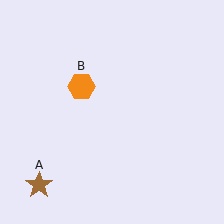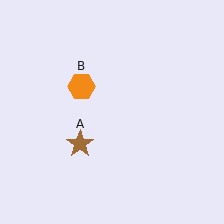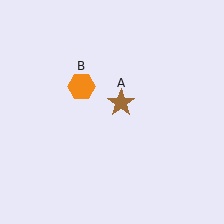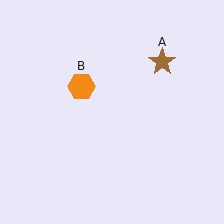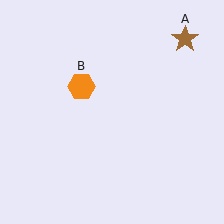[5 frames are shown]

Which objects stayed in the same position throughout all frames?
Orange hexagon (object B) remained stationary.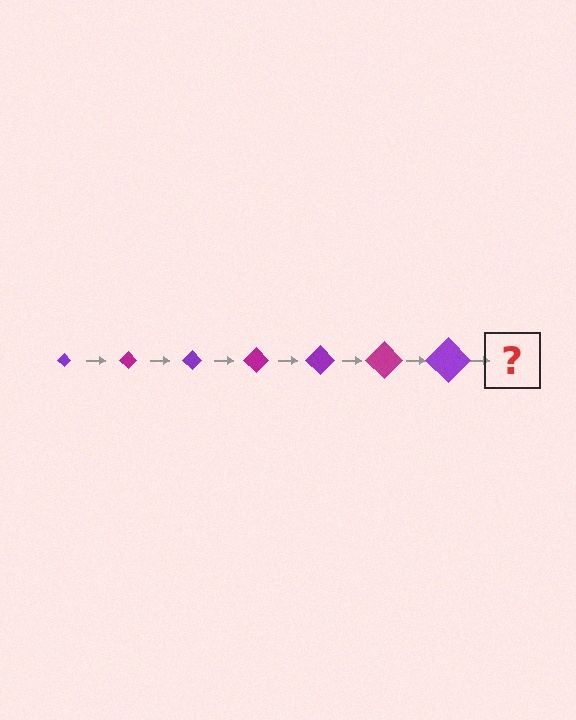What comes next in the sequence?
The next element should be a magenta diamond, larger than the previous one.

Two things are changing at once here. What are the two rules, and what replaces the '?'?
The two rules are that the diamond grows larger each step and the color cycles through purple and magenta. The '?' should be a magenta diamond, larger than the previous one.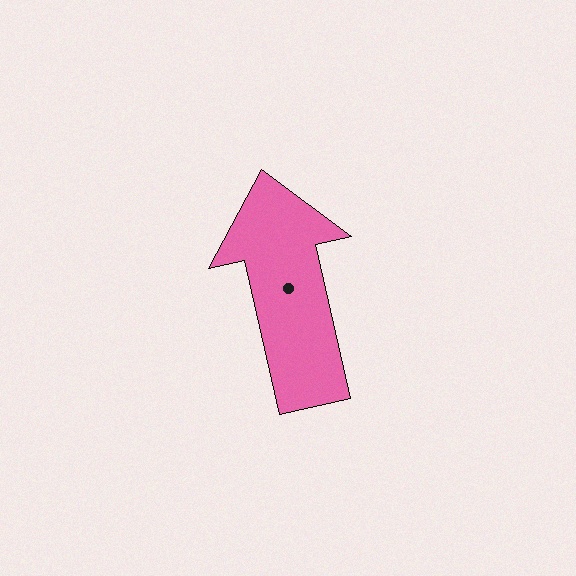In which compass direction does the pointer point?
North.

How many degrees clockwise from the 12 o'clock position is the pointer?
Approximately 347 degrees.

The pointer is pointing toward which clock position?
Roughly 12 o'clock.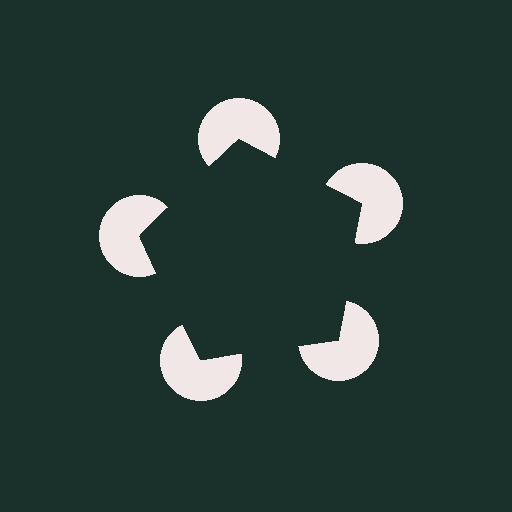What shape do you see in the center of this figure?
An illusory pentagon — its edges are inferred from the aligned wedge cuts in the pac-man discs, not physically drawn.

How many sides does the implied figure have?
5 sides.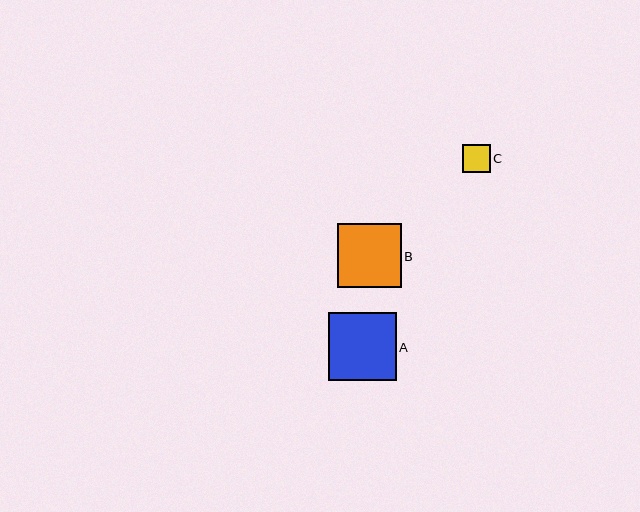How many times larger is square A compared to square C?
Square A is approximately 2.5 times the size of square C.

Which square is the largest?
Square A is the largest with a size of approximately 68 pixels.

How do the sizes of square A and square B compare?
Square A and square B are approximately the same size.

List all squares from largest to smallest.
From largest to smallest: A, B, C.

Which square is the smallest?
Square C is the smallest with a size of approximately 27 pixels.